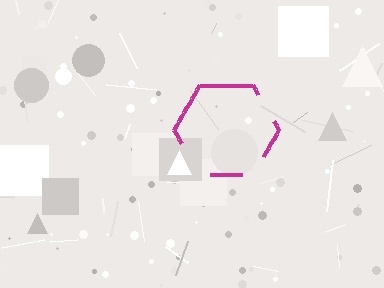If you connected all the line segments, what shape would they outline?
They would outline a hexagon.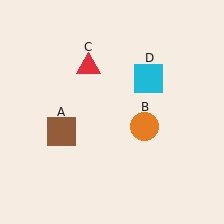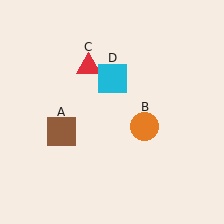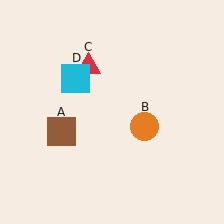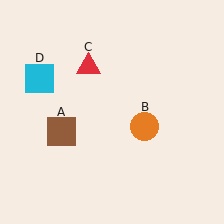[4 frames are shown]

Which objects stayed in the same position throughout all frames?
Brown square (object A) and orange circle (object B) and red triangle (object C) remained stationary.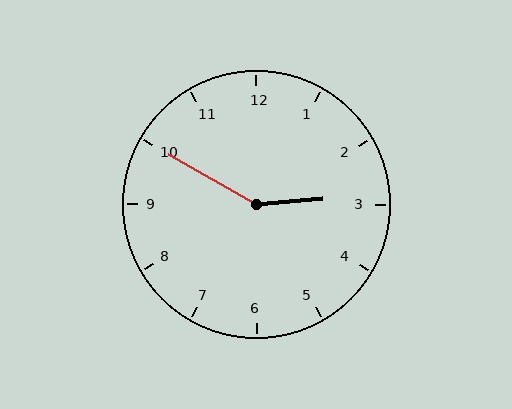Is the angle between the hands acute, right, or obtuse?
It is obtuse.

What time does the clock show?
2:50.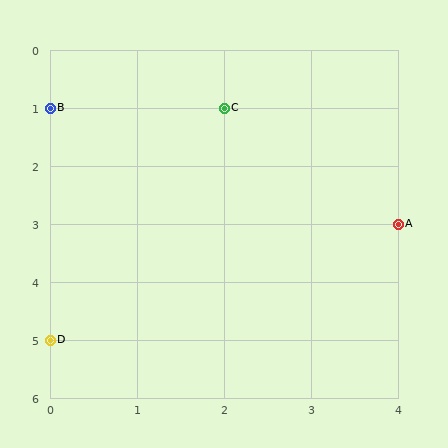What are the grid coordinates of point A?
Point A is at grid coordinates (4, 3).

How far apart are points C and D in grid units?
Points C and D are 2 columns and 4 rows apart (about 4.5 grid units diagonally).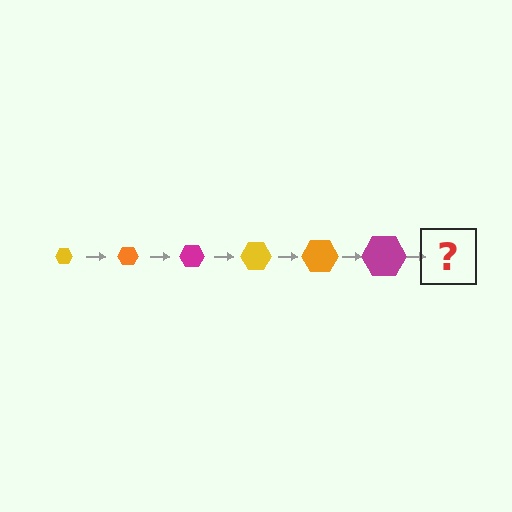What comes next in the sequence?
The next element should be a yellow hexagon, larger than the previous one.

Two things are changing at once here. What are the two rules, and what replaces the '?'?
The two rules are that the hexagon grows larger each step and the color cycles through yellow, orange, and magenta. The '?' should be a yellow hexagon, larger than the previous one.